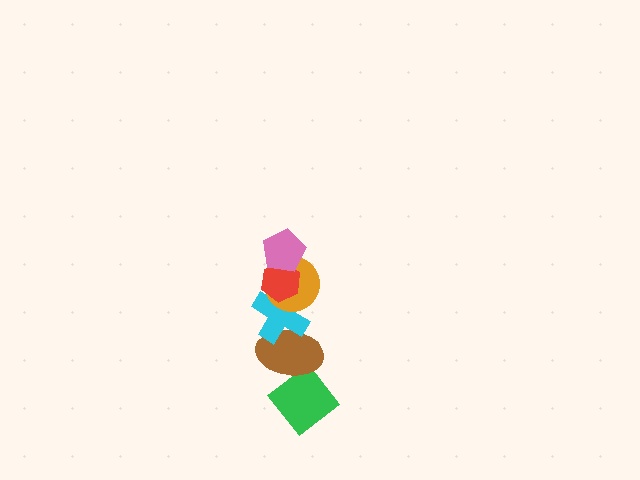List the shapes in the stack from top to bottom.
From top to bottom: the pink pentagon, the red hexagon, the orange circle, the cyan cross, the brown ellipse, the green diamond.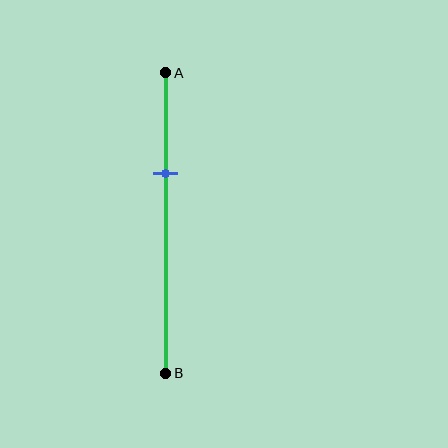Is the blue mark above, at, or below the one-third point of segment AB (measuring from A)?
The blue mark is approximately at the one-third point of segment AB.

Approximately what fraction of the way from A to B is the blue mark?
The blue mark is approximately 35% of the way from A to B.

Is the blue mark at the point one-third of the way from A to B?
Yes, the mark is approximately at the one-third point.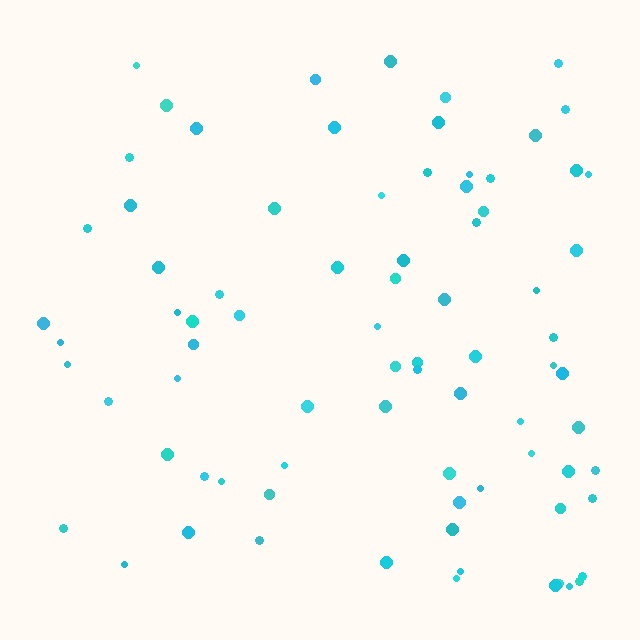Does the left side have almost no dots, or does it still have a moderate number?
Still a moderate number, just noticeably fewer than the right.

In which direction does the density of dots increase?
From left to right, with the right side densest.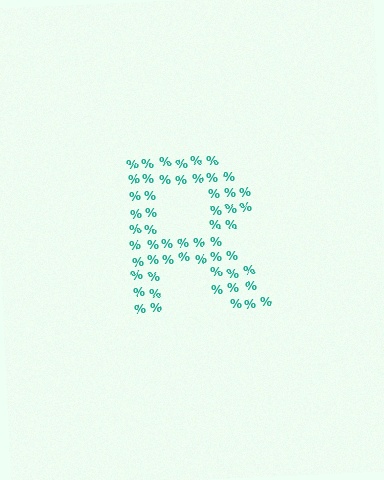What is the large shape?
The large shape is the letter R.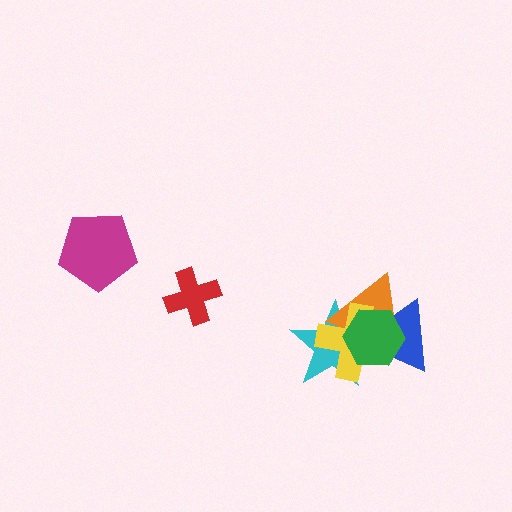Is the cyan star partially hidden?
Yes, it is partially covered by another shape.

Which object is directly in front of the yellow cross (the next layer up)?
The blue triangle is directly in front of the yellow cross.